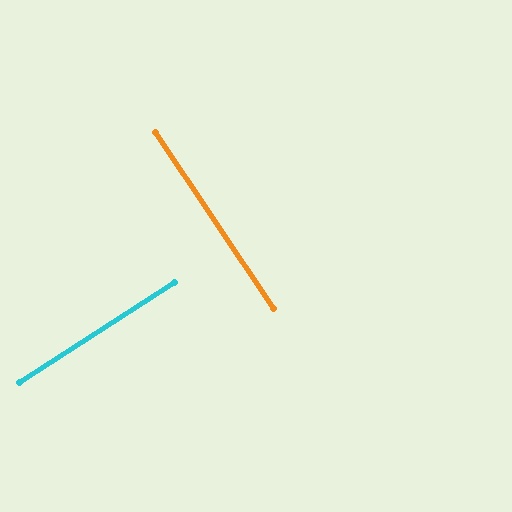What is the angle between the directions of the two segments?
Approximately 89 degrees.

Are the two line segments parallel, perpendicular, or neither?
Perpendicular — they meet at approximately 89°.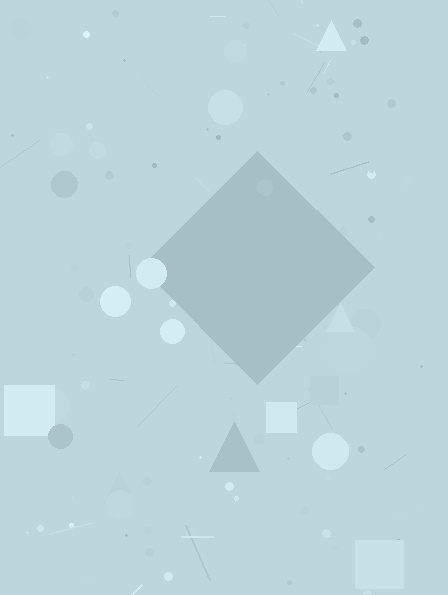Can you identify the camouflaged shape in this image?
The camouflaged shape is a diamond.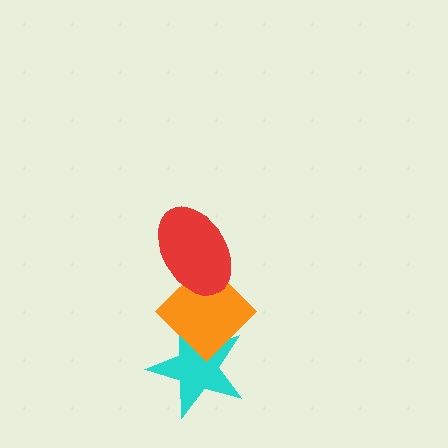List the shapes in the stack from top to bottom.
From top to bottom: the red ellipse, the orange diamond, the cyan star.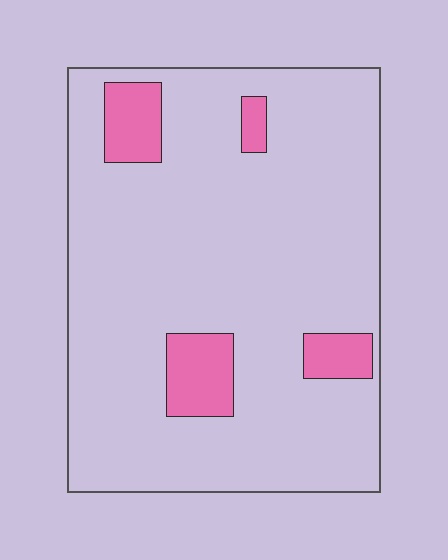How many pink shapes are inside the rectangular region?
4.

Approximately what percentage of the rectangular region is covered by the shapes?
Approximately 10%.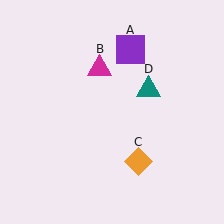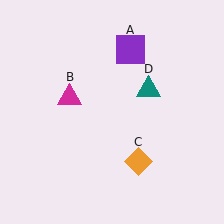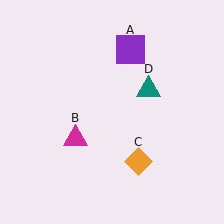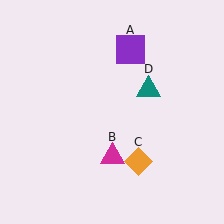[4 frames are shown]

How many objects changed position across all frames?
1 object changed position: magenta triangle (object B).